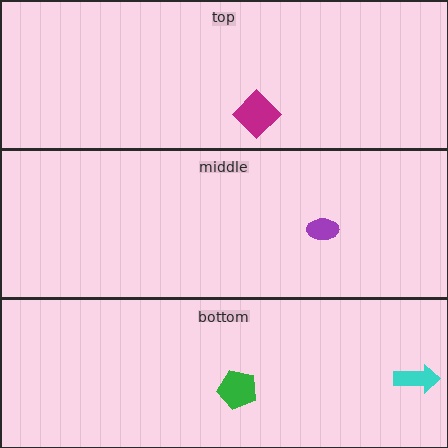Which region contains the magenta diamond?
The top region.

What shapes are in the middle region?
The purple ellipse.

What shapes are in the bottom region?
The cyan arrow, the green pentagon.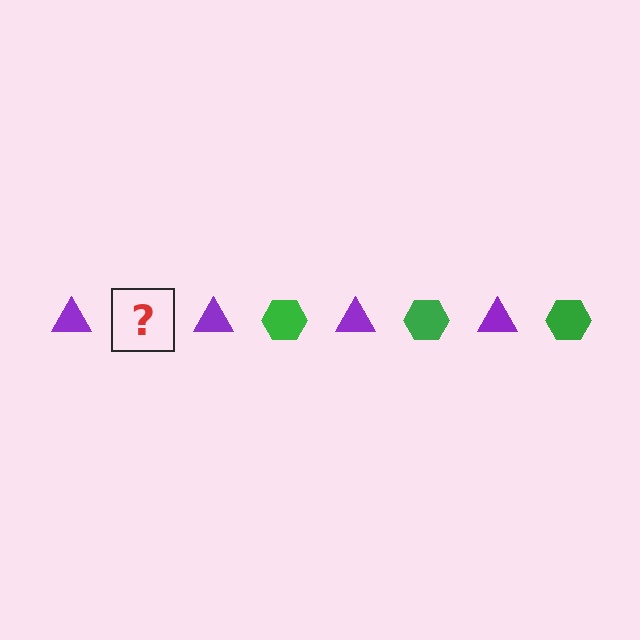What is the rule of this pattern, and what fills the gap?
The rule is that the pattern alternates between purple triangle and green hexagon. The gap should be filled with a green hexagon.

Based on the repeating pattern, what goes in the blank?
The blank should be a green hexagon.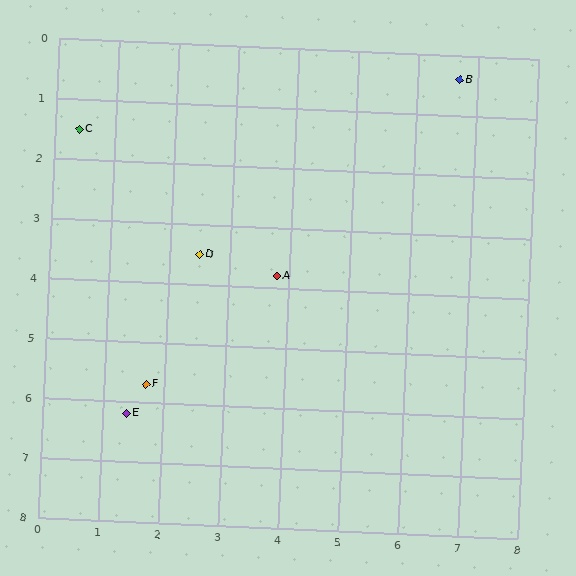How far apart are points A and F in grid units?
Points A and F are about 2.8 grid units apart.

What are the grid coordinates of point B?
Point B is at approximately (6.7, 0.4).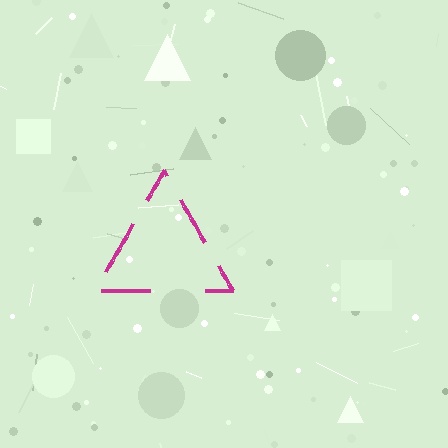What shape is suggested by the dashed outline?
The dashed outline suggests a triangle.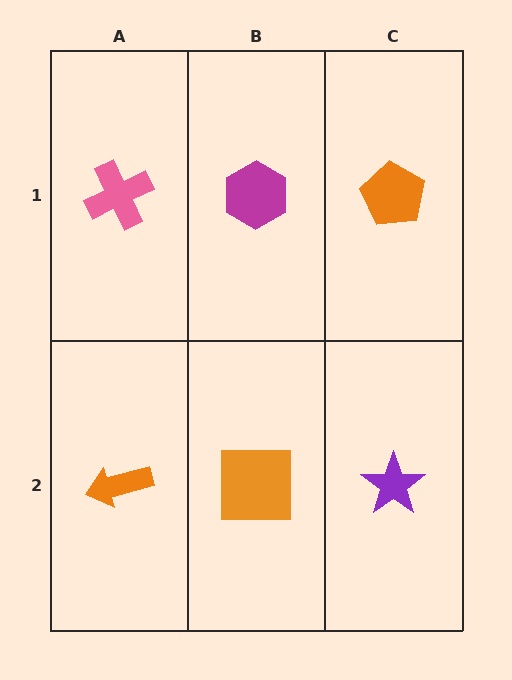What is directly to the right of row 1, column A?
A magenta hexagon.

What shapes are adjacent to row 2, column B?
A magenta hexagon (row 1, column B), an orange arrow (row 2, column A), a purple star (row 2, column C).